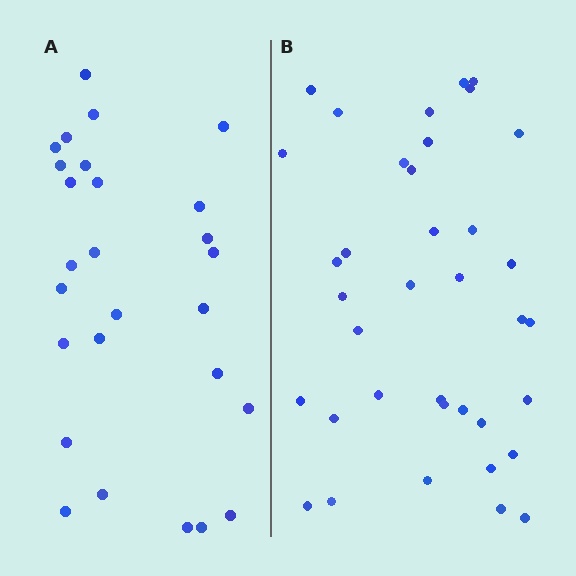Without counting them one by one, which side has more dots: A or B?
Region B (the right region) has more dots.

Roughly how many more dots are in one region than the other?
Region B has roughly 10 or so more dots than region A.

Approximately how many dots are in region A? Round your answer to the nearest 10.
About 30 dots. (The exact count is 27, which rounds to 30.)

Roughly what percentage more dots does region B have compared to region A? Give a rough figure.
About 35% more.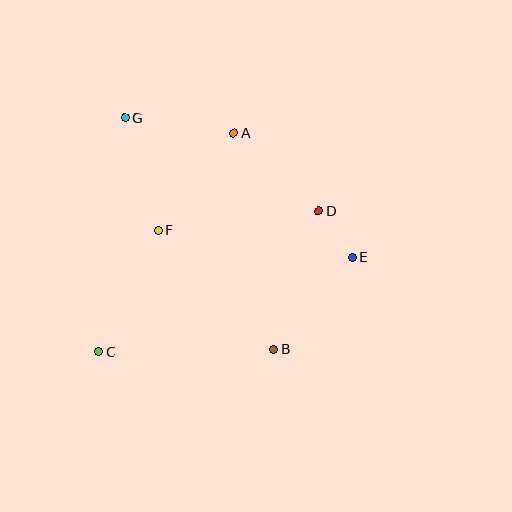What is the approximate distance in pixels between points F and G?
The distance between F and G is approximately 117 pixels.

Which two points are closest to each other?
Points D and E are closest to each other.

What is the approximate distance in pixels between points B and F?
The distance between B and F is approximately 166 pixels.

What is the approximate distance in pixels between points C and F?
The distance between C and F is approximately 135 pixels.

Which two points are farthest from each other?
Points B and G are farthest from each other.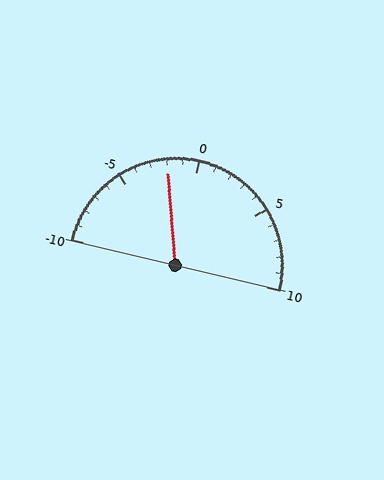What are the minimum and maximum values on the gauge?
The gauge ranges from -10 to 10.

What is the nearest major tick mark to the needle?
The nearest major tick mark is 0.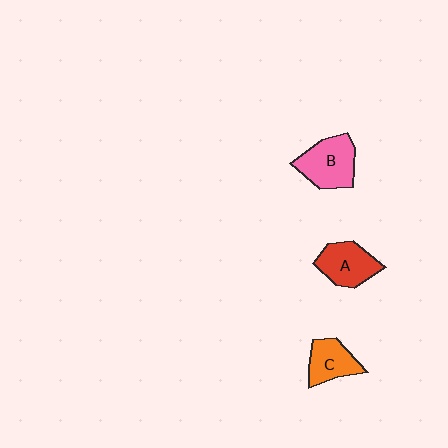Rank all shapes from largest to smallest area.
From largest to smallest: B (pink), A (red), C (orange).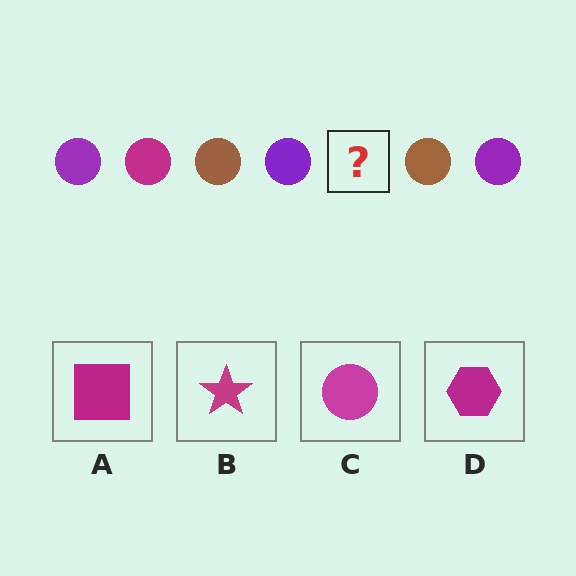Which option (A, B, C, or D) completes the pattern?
C.